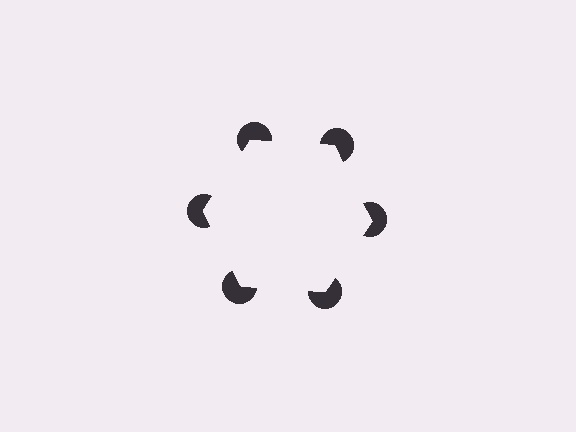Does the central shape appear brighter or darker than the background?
It typically appears slightly brighter than the background, even though no actual brightness change is drawn.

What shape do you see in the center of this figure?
An illusory hexagon — its edges are inferred from the aligned wedge cuts in the pac-man discs, not physically drawn.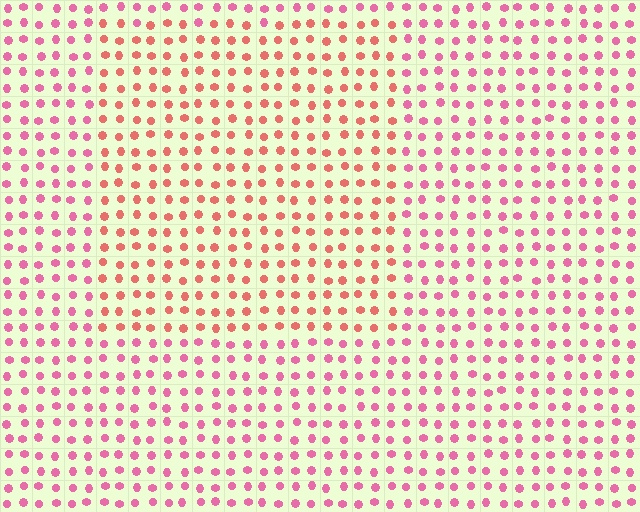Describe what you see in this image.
The image is filled with small pink elements in a uniform arrangement. A rectangle-shaped region is visible where the elements are tinted to a slightly different hue, forming a subtle color boundary.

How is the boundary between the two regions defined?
The boundary is defined purely by a slight shift in hue (about 32 degrees). Spacing, size, and orientation are identical on both sides.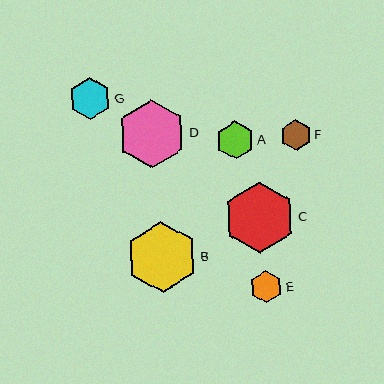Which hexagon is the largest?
Hexagon C is the largest with a size of approximately 71 pixels.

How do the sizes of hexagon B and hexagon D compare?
Hexagon B and hexagon D are approximately the same size.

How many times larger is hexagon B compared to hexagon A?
Hexagon B is approximately 1.9 times the size of hexagon A.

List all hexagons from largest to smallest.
From largest to smallest: C, B, D, G, A, E, F.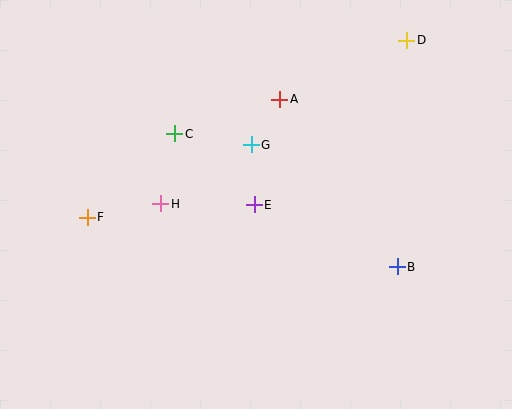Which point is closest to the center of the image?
Point E at (254, 205) is closest to the center.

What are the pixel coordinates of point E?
Point E is at (254, 205).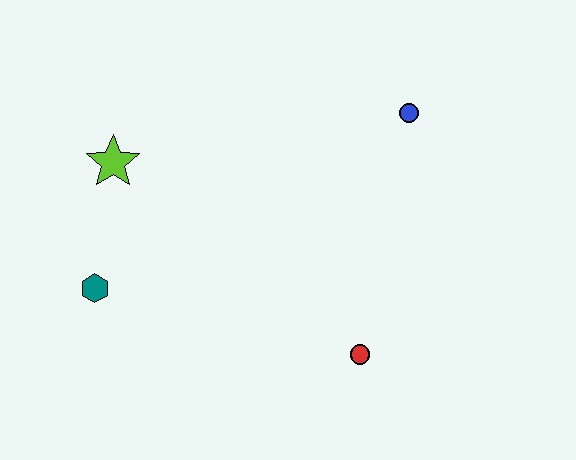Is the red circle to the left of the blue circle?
Yes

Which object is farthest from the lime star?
The red circle is farthest from the lime star.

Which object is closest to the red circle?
The blue circle is closest to the red circle.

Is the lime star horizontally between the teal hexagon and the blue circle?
Yes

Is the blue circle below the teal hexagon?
No